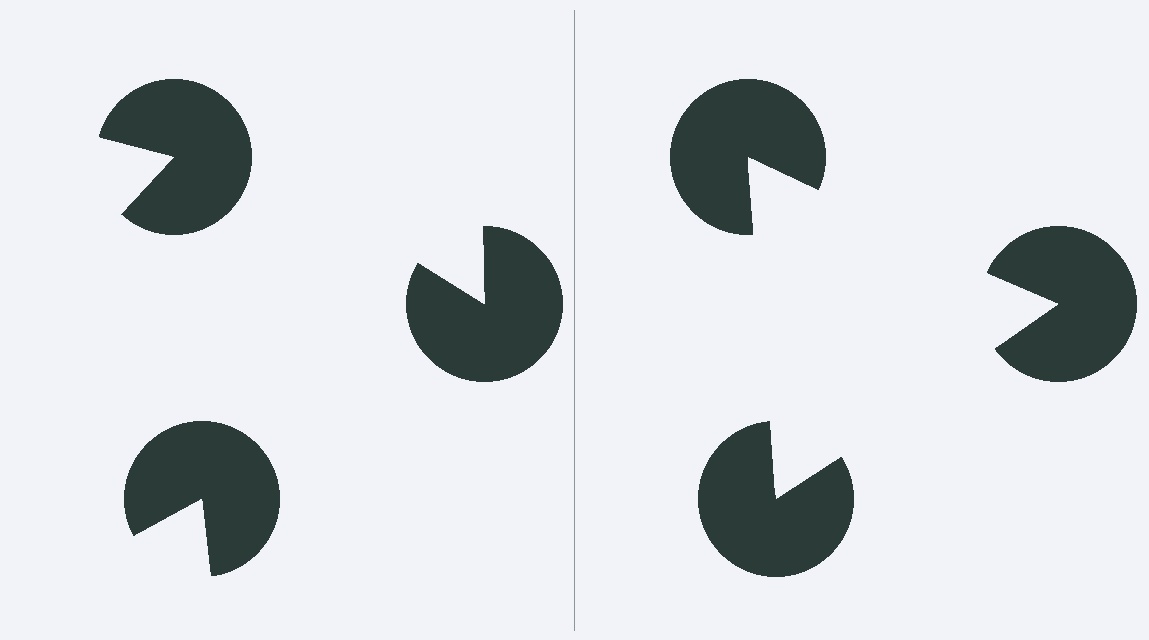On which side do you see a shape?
An illusory triangle appears on the right side. On the left side the wedge cuts are rotated, so no coherent shape forms.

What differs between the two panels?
The pac-man discs are positioned identically on both sides; only the wedge orientations differ. On the right they align to a triangle; on the left they are misaligned.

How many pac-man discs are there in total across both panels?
6 — 3 on each side.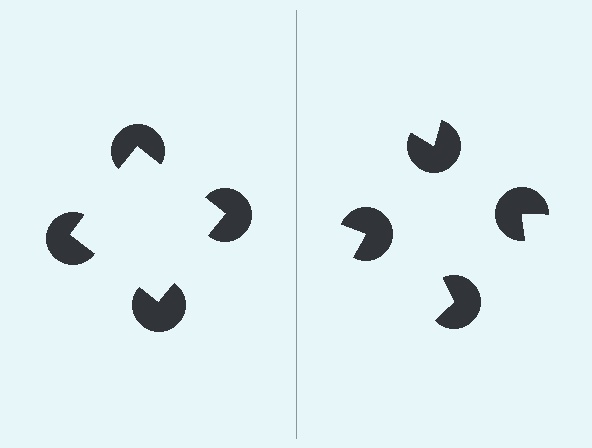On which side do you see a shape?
An illusory square appears on the left side. On the right side the wedge cuts are rotated, so no coherent shape forms.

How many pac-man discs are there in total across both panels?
8 — 4 on each side.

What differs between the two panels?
The pac-man discs are positioned identically on both sides; only the wedge orientations differ. On the left they align to a square; on the right they are misaligned.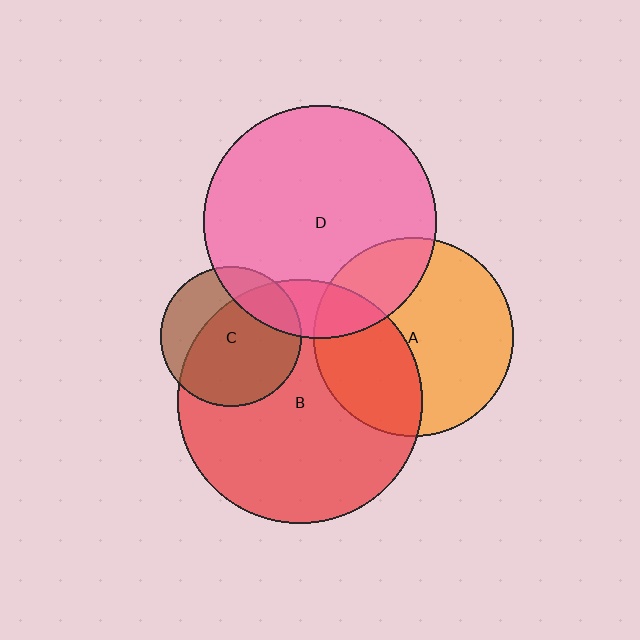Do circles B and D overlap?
Yes.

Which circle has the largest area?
Circle B (red).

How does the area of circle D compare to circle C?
Approximately 2.8 times.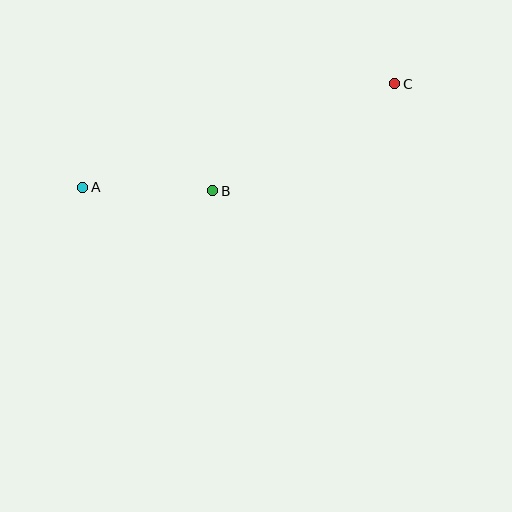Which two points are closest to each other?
Points A and B are closest to each other.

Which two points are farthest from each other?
Points A and C are farthest from each other.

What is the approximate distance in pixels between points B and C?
The distance between B and C is approximately 211 pixels.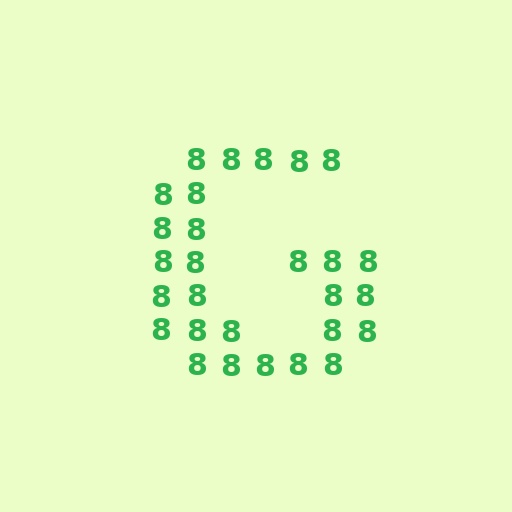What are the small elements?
The small elements are digit 8's.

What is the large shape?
The large shape is the letter G.